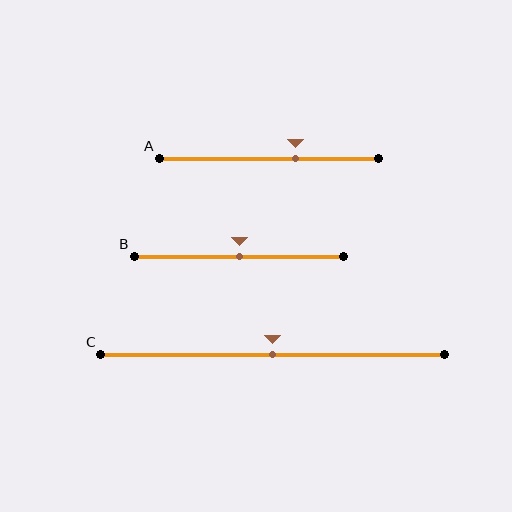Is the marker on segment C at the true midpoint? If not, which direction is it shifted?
Yes, the marker on segment C is at the true midpoint.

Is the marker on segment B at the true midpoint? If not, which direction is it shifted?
Yes, the marker on segment B is at the true midpoint.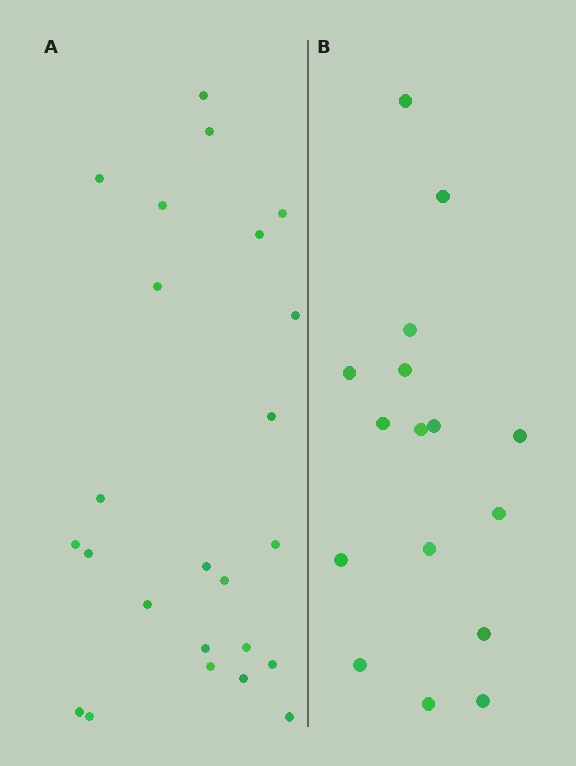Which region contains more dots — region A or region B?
Region A (the left region) has more dots.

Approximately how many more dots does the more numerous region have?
Region A has roughly 8 or so more dots than region B.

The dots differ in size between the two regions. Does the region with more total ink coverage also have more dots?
No. Region B has more total ink coverage because its dots are larger, but region A actually contains more individual dots. Total area can be misleading — the number of items is what matters here.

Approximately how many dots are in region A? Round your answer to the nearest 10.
About 20 dots. (The exact count is 24, which rounds to 20.)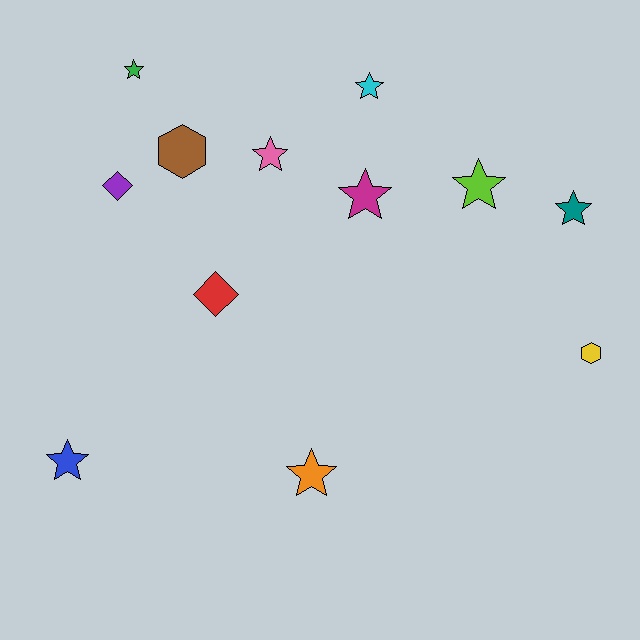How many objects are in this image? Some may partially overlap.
There are 12 objects.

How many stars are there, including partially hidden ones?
There are 8 stars.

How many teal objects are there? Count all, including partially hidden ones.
There is 1 teal object.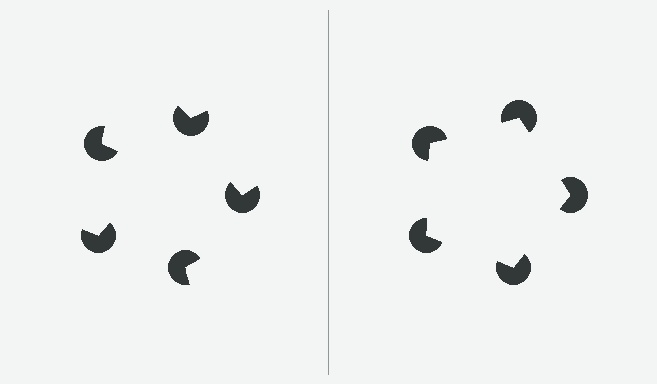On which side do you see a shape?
An illusory pentagon appears on the right side. On the left side the wedge cuts are rotated, so no coherent shape forms.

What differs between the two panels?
The pac-man discs are positioned identically on both sides; only the wedge orientations differ. On the right they align to a pentagon; on the left they are misaligned.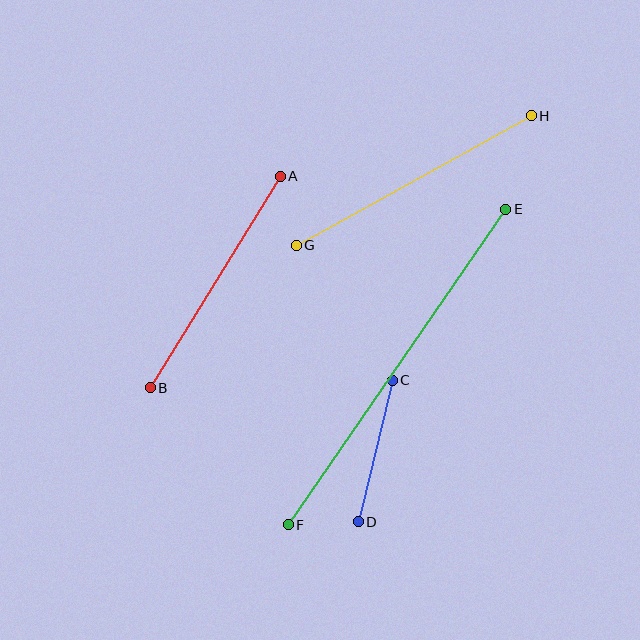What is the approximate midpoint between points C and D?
The midpoint is at approximately (375, 451) pixels.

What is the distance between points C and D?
The distance is approximately 145 pixels.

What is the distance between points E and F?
The distance is approximately 383 pixels.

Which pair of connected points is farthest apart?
Points E and F are farthest apart.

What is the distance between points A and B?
The distance is approximately 248 pixels.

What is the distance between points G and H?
The distance is approximately 268 pixels.